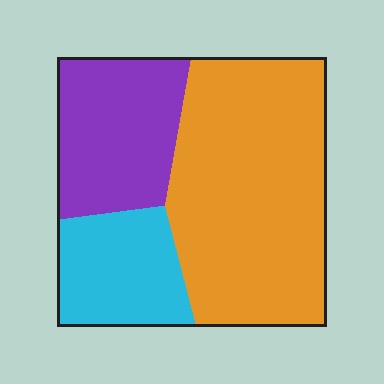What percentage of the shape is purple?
Purple takes up about one quarter (1/4) of the shape.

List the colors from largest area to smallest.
From largest to smallest: orange, purple, cyan.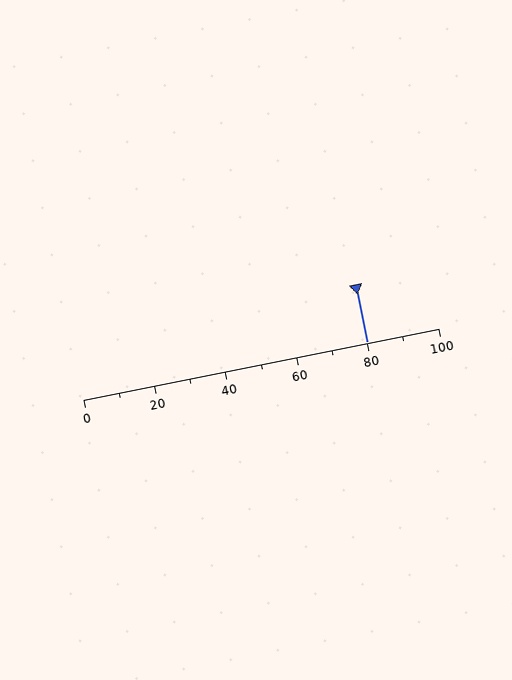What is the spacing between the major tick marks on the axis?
The major ticks are spaced 20 apart.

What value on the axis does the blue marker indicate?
The marker indicates approximately 80.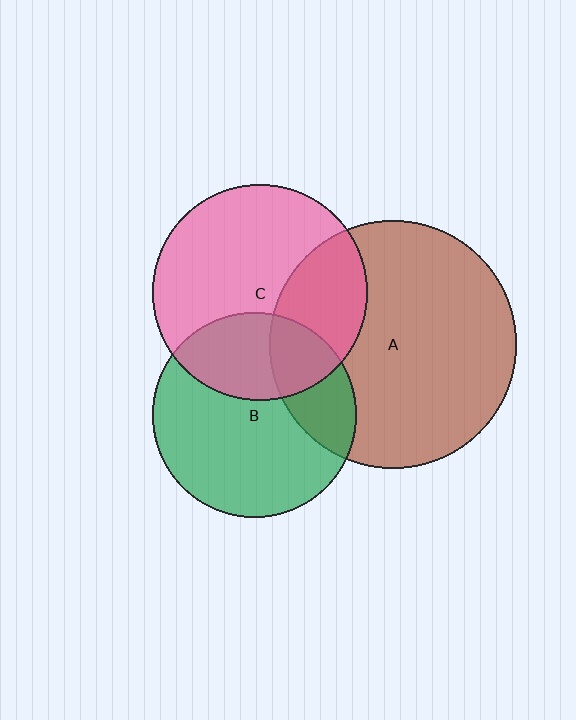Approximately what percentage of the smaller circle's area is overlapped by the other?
Approximately 30%.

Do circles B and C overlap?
Yes.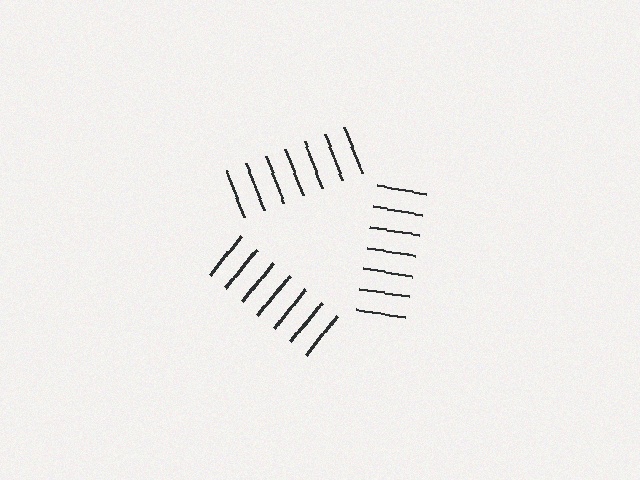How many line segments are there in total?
21 — 7 along each of the 3 edges.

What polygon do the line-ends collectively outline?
An illusory triangle — the line segments terminate on its edges but no continuous stroke is drawn.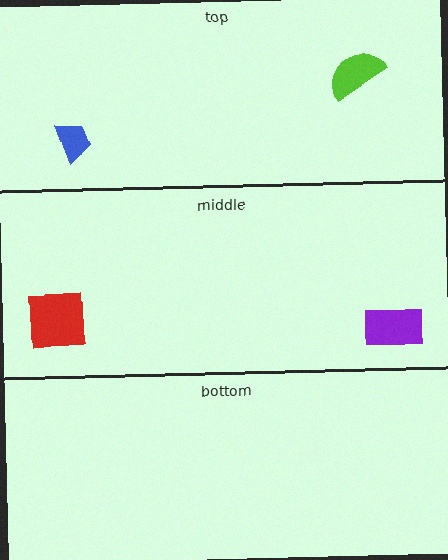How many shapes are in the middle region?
2.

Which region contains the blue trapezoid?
The top region.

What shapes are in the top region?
The blue trapezoid, the lime semicircle.